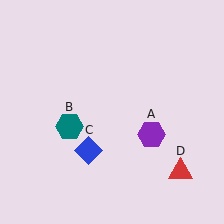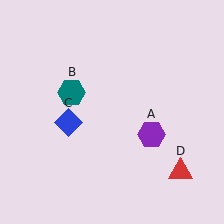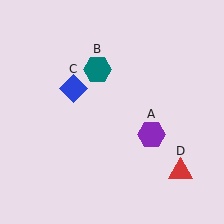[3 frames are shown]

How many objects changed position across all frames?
2 objects changed position: teal hexagon (object B), blue diamond (object C).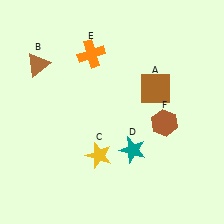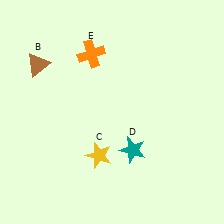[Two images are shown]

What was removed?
The brown square (A), the brown hexagon (F) were removed in Image 2.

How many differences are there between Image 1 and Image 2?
There are 2 differences between the two images.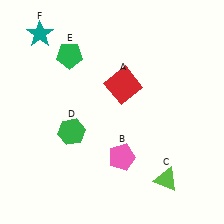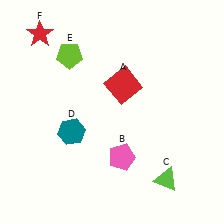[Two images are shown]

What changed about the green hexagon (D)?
In Image 1, D is green. In Image 2, it changed to teal.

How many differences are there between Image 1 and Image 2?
There are 3 differences between the two images.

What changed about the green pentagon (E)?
In Image 1, E is green. In Image 2, it changed to lime.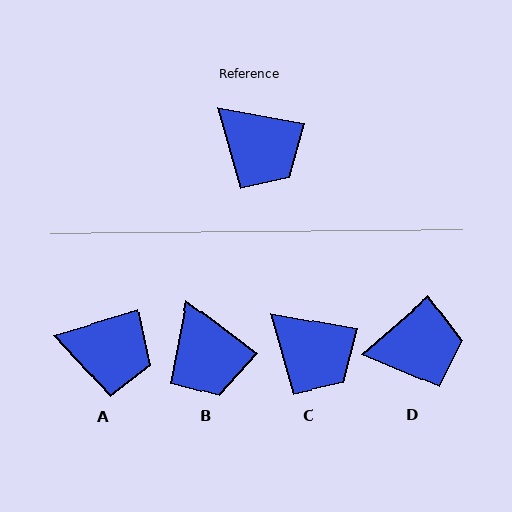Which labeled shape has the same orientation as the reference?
C.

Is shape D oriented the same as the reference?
No, it is off by about 51 degrees.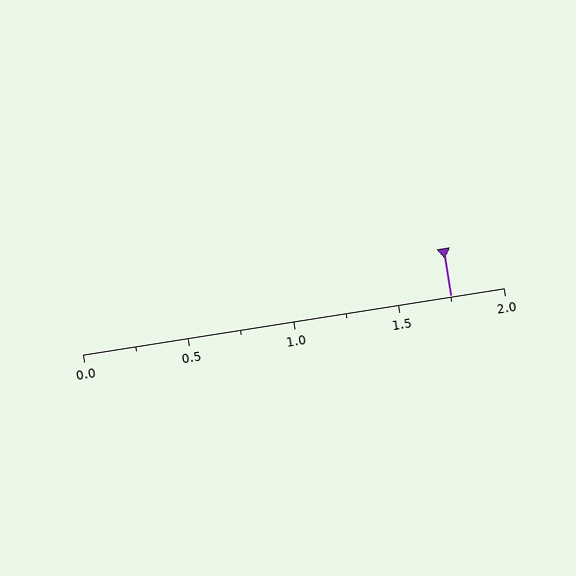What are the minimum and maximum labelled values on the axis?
The axis runs from 0.0 to 2.0.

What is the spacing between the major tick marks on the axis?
The major ticks are spaced 0.5 apart.